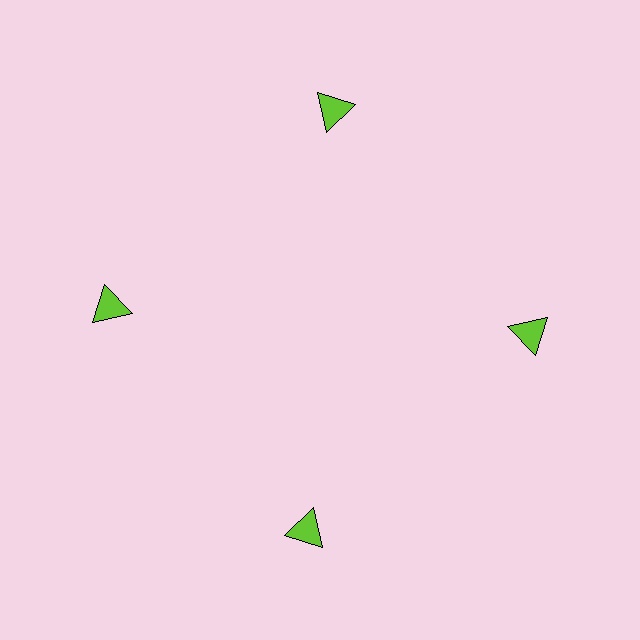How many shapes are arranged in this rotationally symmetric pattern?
There are 4 shapes, arranged in 4 groups of 1.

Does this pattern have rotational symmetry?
Yes, this pattern has 4-fold rotational symmetry. It looks the same after rotating 90 degrees around the center.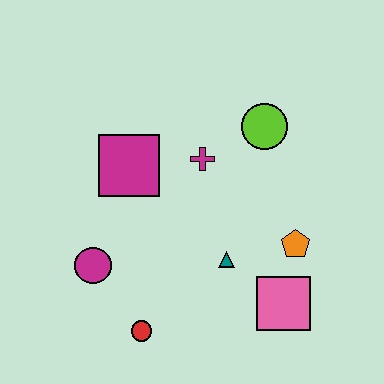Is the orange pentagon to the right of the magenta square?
Yes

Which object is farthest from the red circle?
The lime circle is farthest from the red circle.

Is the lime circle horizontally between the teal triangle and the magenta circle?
No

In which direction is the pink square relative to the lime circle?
The pink square is below the lime circle.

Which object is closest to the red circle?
The magenta circle is closest to the red circle.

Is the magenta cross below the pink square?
No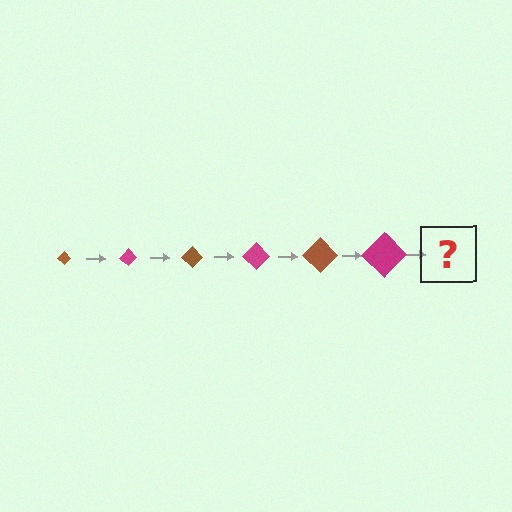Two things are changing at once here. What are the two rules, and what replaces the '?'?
The two rules are that the diamond grows larger each step and the color cycles through brown and magenta. The '?' should be a brown diamond, larger than the previous one.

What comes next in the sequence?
The next element should be a brown diamond, larger than the previous one.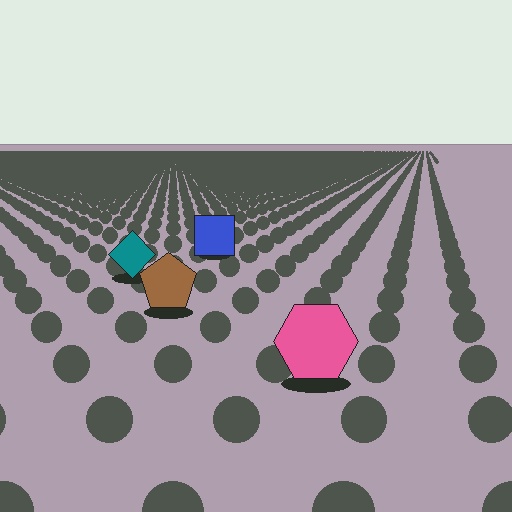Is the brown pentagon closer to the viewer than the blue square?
Yes. The brown pentagon is closer — you can tell from the texture gradient: the ground texture is coarser near it.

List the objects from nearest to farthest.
From nearest to farthest: the pink hexagon, the brown pentagon, the teal diamond, the blue square.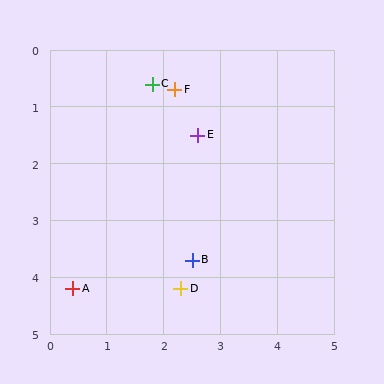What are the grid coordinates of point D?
Point D is at approximately (2.3, 4.2).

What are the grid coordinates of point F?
Point F is at approximately (2.2, 0.7).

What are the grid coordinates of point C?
Point C is at approximately (1.8, 0.6).